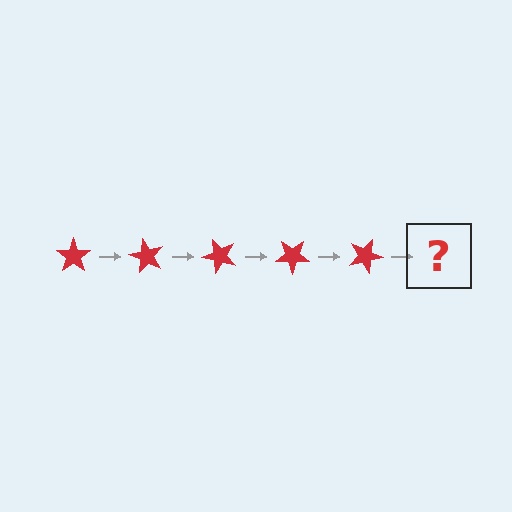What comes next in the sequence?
The next element should be a red star rotated 300 degrees.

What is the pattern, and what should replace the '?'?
The pattern is that the star rotates 60 degrees each step. The '?' should be a red star rotated 300 degrees.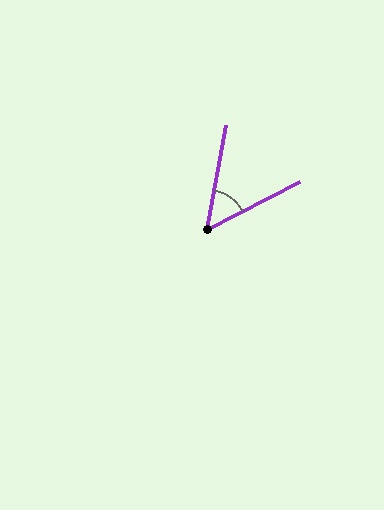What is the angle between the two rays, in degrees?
Approximately 52 degrees.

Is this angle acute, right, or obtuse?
It is acute.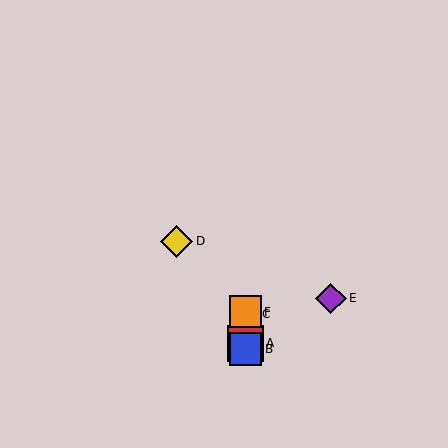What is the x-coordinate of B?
Object B is at x≈246.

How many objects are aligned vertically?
4 objects (A, B, C, F) are aligned vertically.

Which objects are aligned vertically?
Objects A, B, C, F are aligned vertically.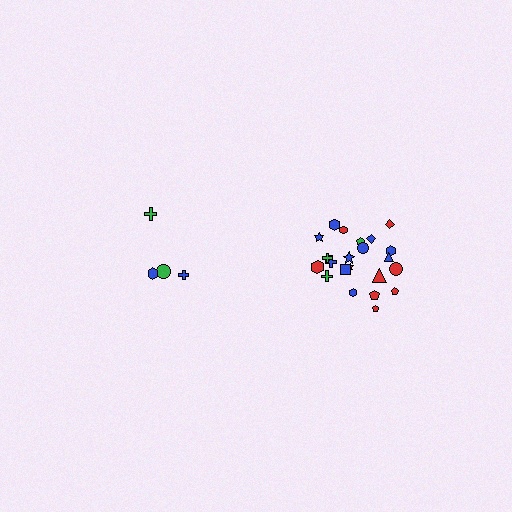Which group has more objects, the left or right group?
The right group.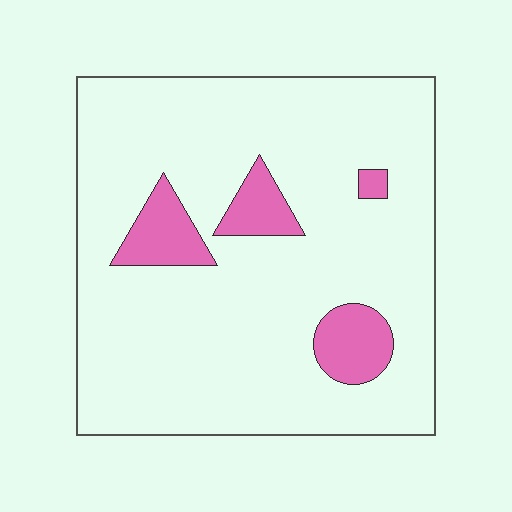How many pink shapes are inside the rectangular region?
4.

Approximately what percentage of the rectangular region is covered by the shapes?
Approximately 10%.